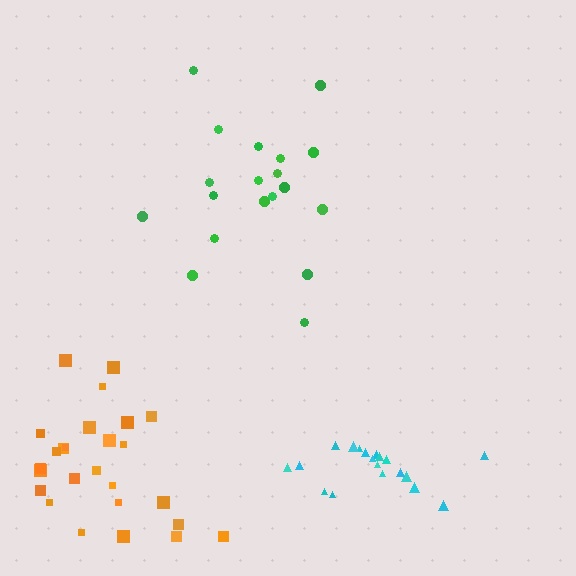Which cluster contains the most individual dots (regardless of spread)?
Orange (26).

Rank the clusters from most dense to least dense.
cyan, orange, green.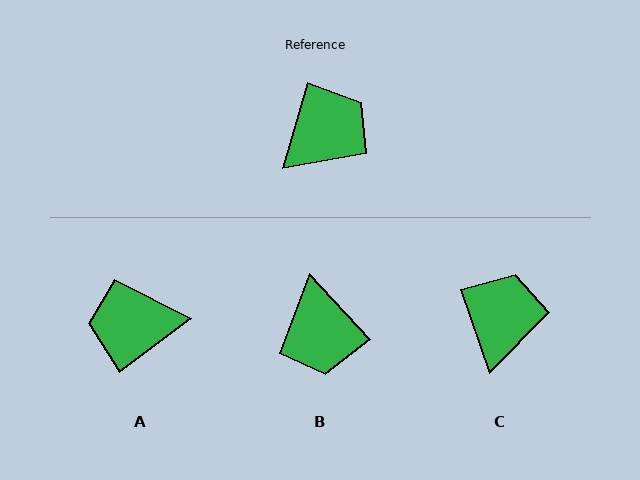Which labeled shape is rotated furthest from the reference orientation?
A, about 143 degrees away.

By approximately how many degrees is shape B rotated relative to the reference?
Approximately 120 degrees clockwise.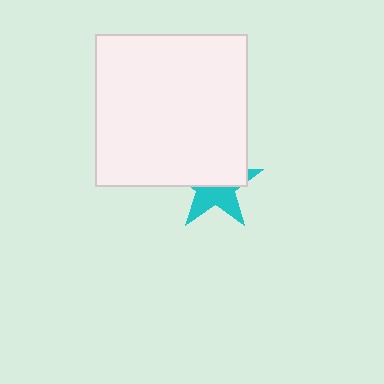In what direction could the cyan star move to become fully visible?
The cyan star could move down. That would shift it out from behind the white square entirely.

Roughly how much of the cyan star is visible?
A small part of it is visible (roughly 45%).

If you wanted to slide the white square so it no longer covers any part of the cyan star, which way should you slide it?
Slide it up — that is the most direct way to separate the two shapes.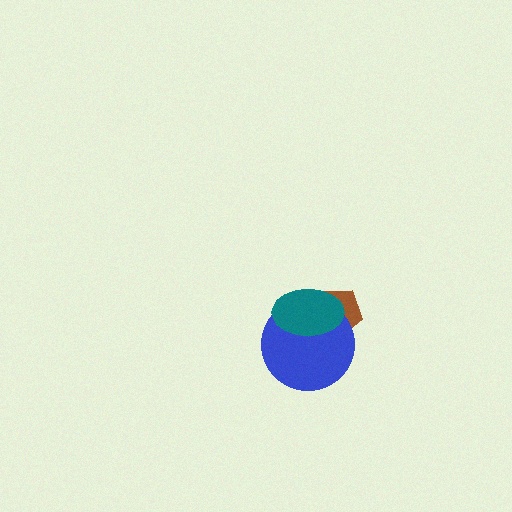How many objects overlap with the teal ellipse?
2 objects overlap with the teal ellipse.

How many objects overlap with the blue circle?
2 objects overlap with the blue circle.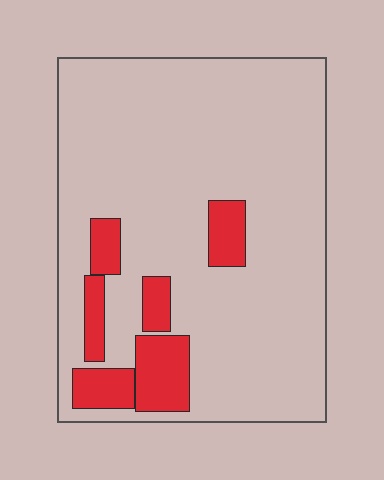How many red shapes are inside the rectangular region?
6.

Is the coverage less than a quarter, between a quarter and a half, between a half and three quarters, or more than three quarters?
Less than a quarter.